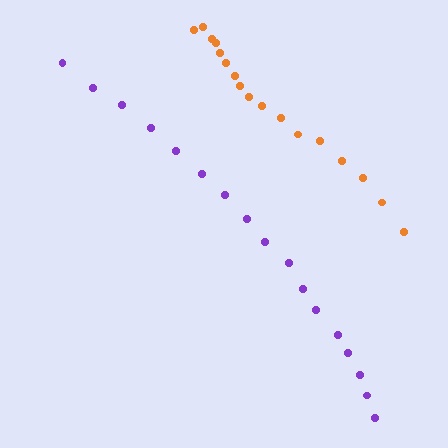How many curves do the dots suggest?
There are 2 distinct paths.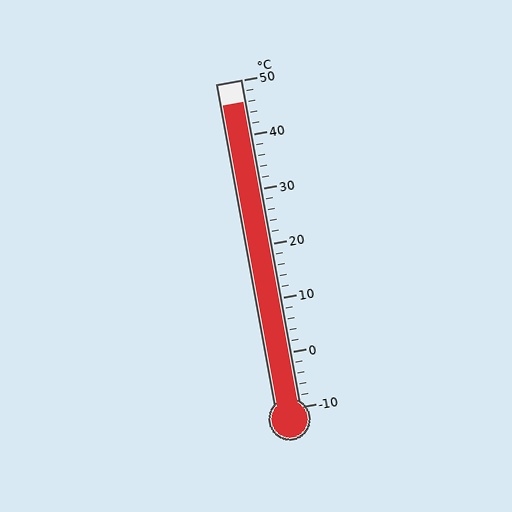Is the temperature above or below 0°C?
The temperature is above 0°C.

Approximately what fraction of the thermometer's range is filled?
The thermometer is filled to approximately 95% of its range.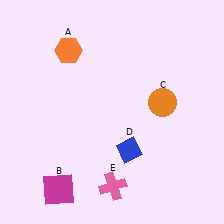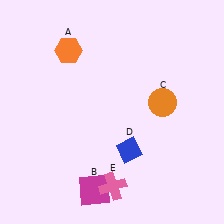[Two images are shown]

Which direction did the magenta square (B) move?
The magenta square (B) moved right.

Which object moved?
The magenta square (B) moved right.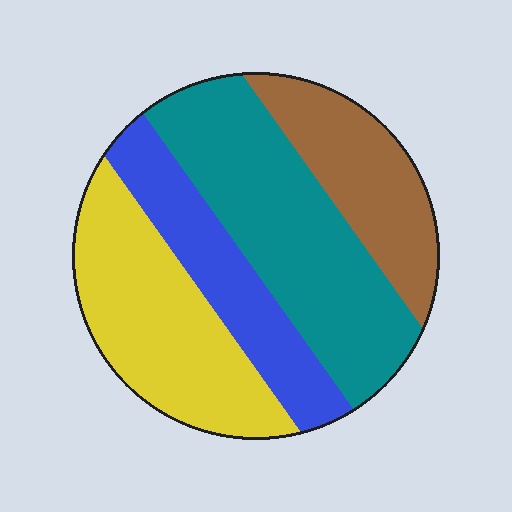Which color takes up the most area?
Teal, at roughly 35%.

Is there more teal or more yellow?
Teal.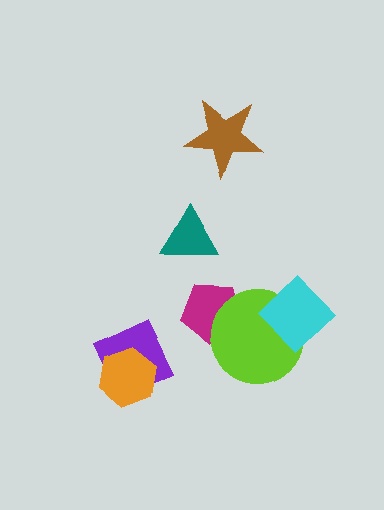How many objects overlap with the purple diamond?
1 object overlaps with the purple diamond.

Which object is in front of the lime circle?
The cyan diamond is in front of the lime circle.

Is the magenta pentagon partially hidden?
Yes, it is partially covered by another shape.